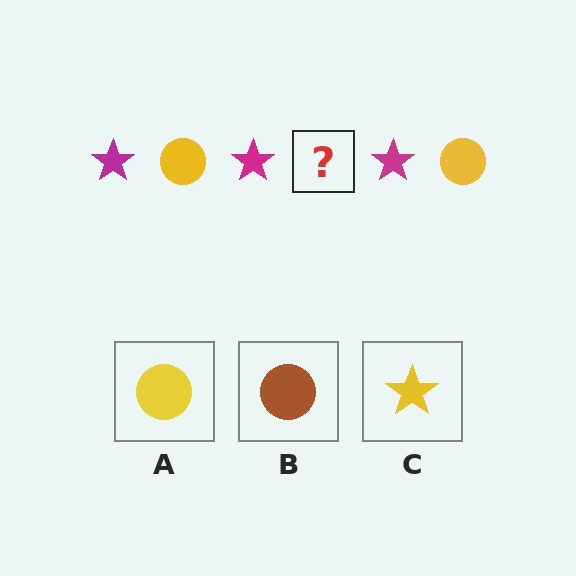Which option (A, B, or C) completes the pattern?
A.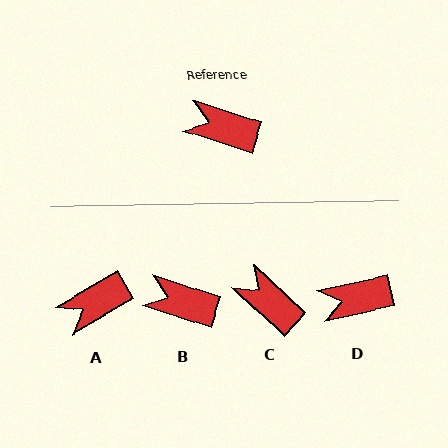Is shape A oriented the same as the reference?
No, it is off by about 48 degrees.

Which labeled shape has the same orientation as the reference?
B.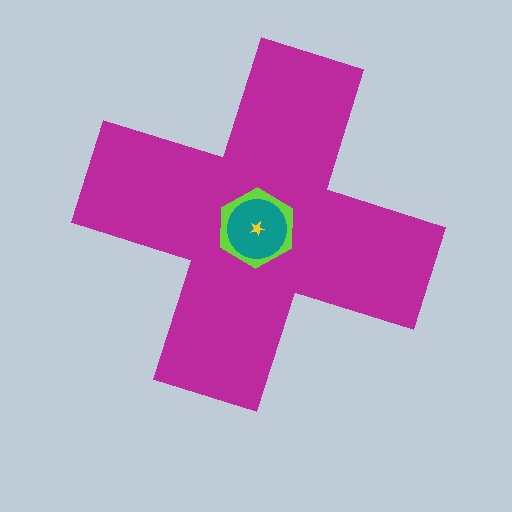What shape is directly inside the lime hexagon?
The teal circle.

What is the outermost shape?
The magenta cross.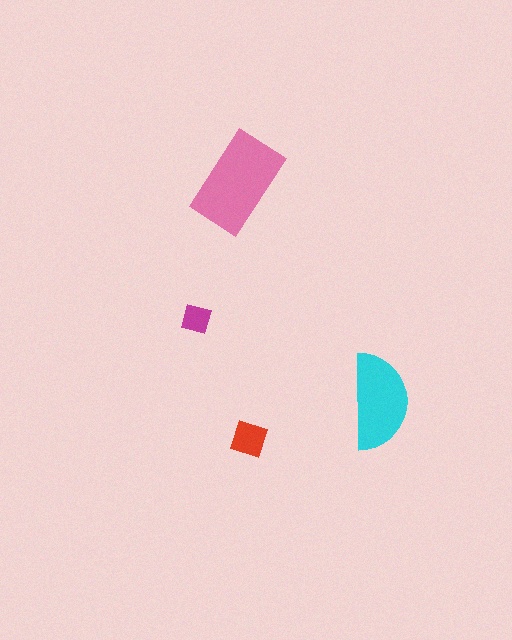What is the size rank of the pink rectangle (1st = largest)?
1st.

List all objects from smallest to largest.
The magenta diamond, the red square, the cyan semicircle, the pink rectangle.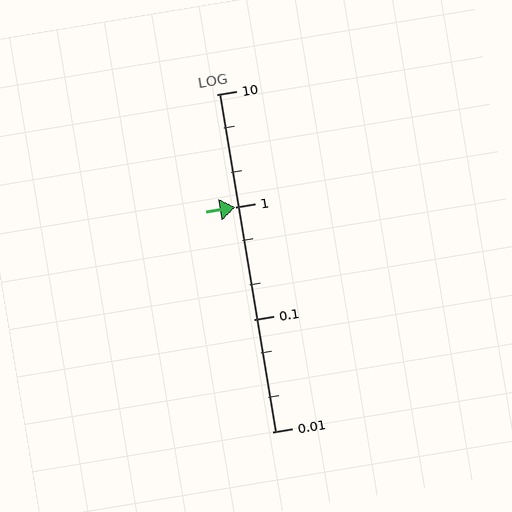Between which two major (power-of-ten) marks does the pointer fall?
The pointer is between 1 and 10.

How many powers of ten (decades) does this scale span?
The scale spans 3 decades, from 0.01 to 10.